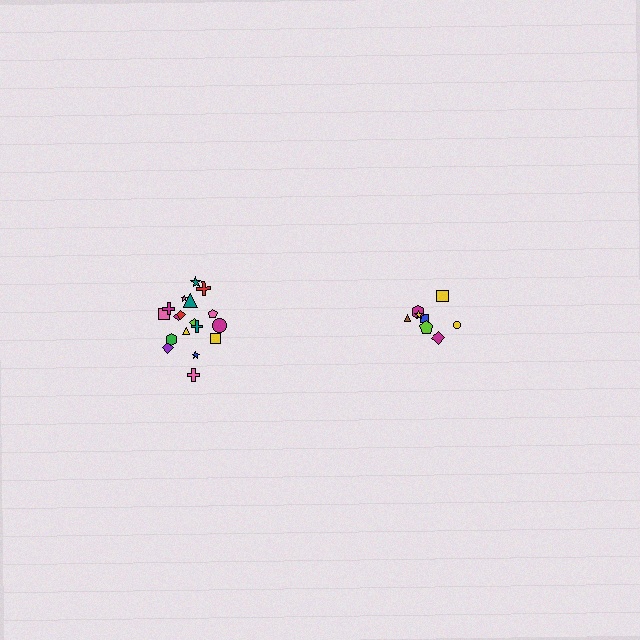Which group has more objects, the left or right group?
The left group.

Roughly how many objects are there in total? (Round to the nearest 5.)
Roughly 25 objects in total.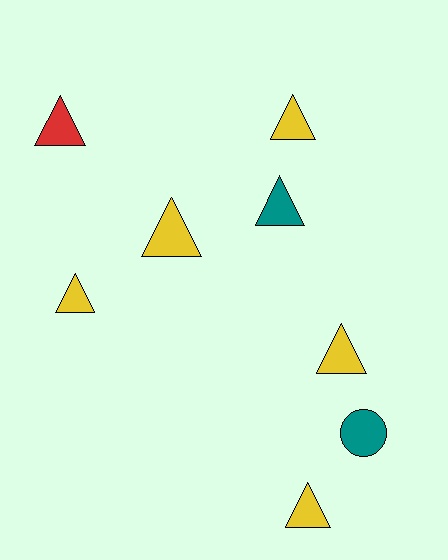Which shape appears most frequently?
Triangle, with 7 objects.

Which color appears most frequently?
Yellow, with 5 objects.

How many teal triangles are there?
There is 1 teal triangle.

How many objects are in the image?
There are 8 objects.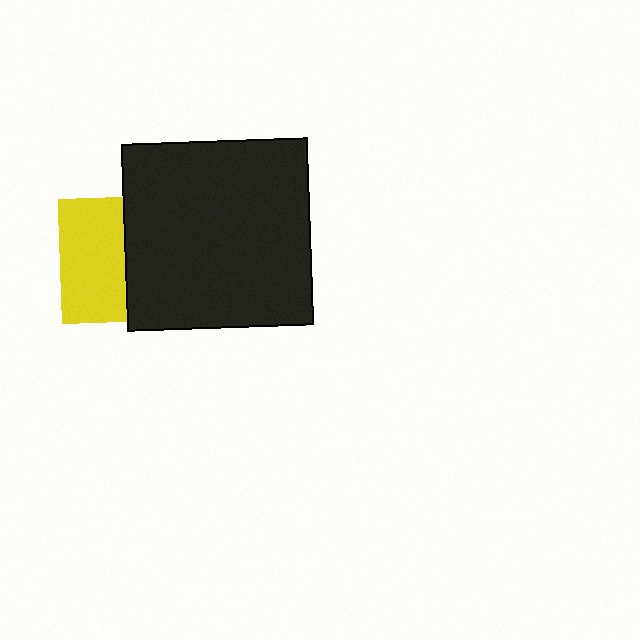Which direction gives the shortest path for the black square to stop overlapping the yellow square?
Moving right gives the shortest separation.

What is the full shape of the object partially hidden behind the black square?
The partially hidden object is a yellow square.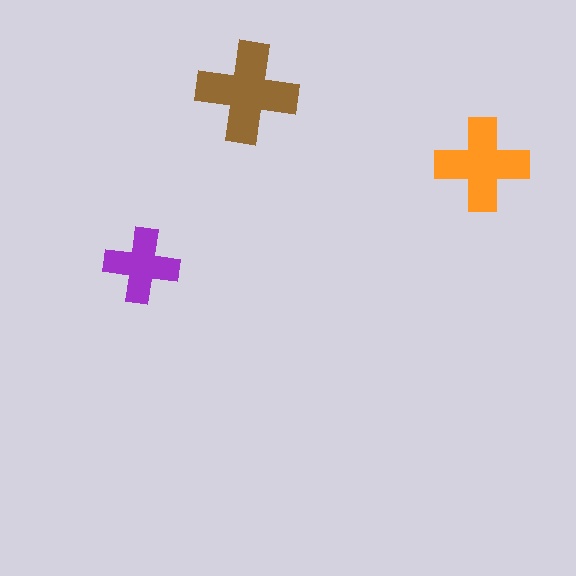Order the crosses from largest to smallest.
the brown one, the orange one, the purple one.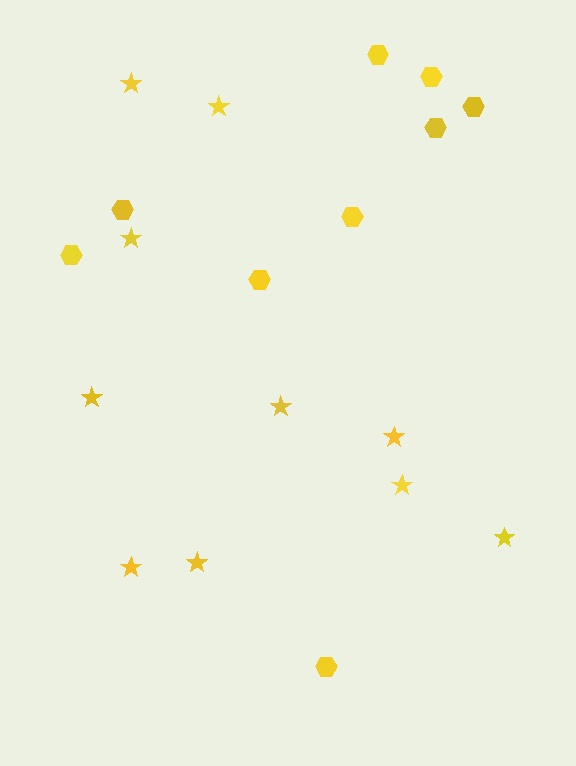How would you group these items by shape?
There are 2 groups: one group of stars (10) and one group of hexagons (9).